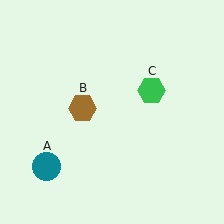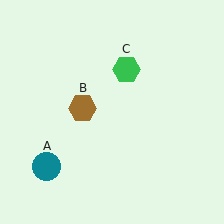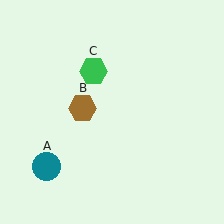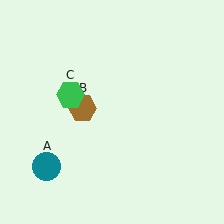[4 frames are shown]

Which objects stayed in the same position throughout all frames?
Teal circle (object A) and brown hexagon (object B) remained stationary.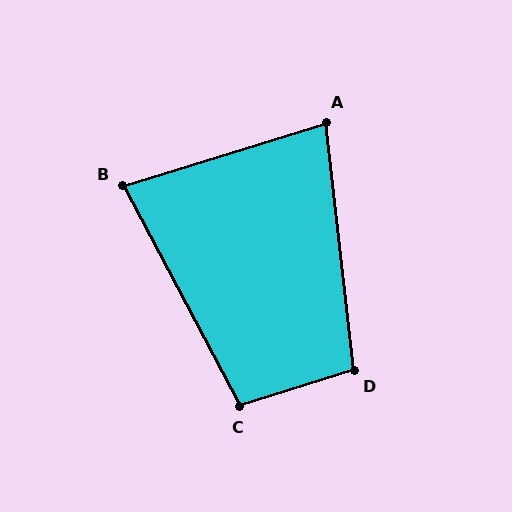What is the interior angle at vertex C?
Approximately 101 degrees (obtuse).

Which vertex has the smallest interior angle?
B, at approximately 79 degrees.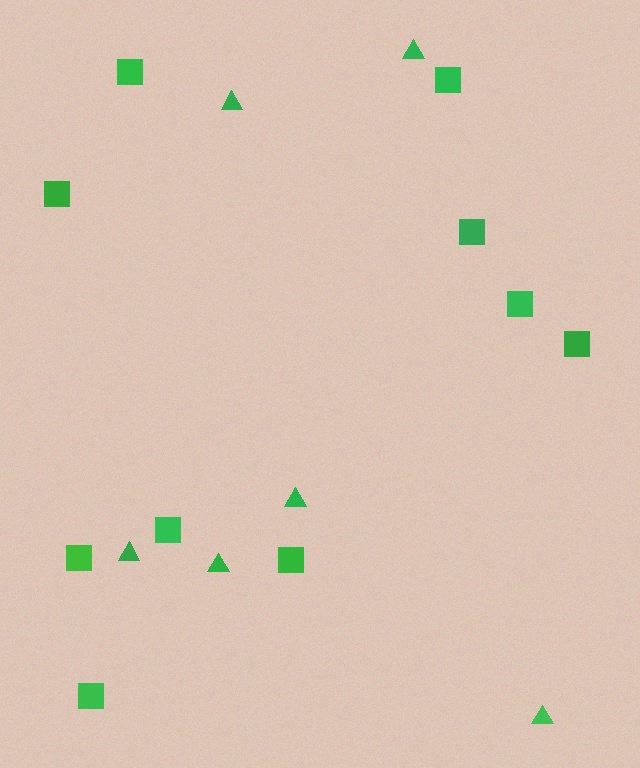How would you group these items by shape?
There are 2 groups: one group of squares (10) and one group of triangles (6).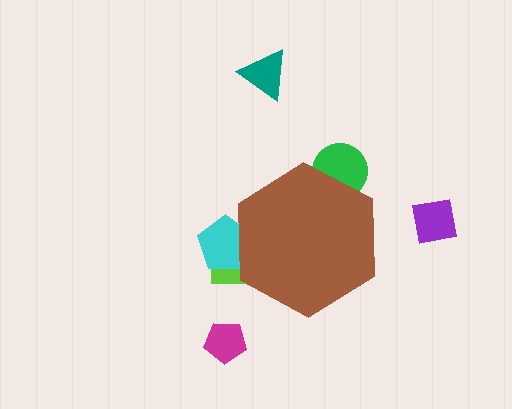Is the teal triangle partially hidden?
No, the teal triangle is fully visible.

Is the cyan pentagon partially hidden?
Yes, the cyan pentagon is partially hidden behind the brown hexagon.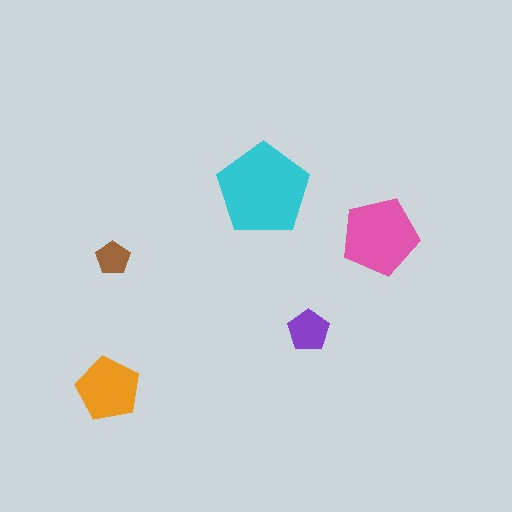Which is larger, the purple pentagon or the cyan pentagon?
The cyan one.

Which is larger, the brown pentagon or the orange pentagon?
The orange one.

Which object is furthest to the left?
The orange pentagon is leftmost.